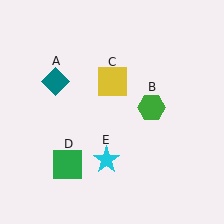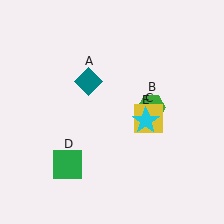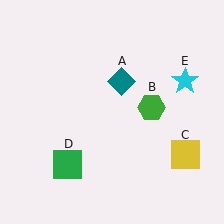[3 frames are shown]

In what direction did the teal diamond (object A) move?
The teal diamond (object A) moved right.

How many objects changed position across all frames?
3 objects changed position: teal diamond (object A), yellow square (object C), cyan star (object E).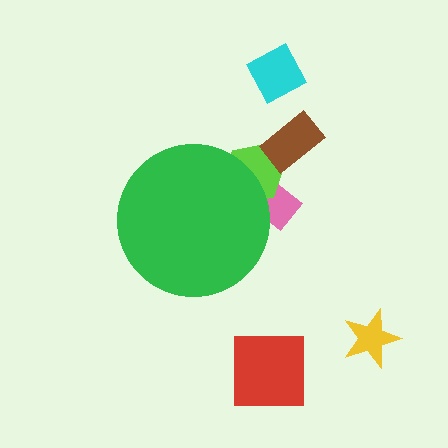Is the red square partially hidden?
No, the red square is fully visible.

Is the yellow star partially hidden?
No, the yellow star is fully visible.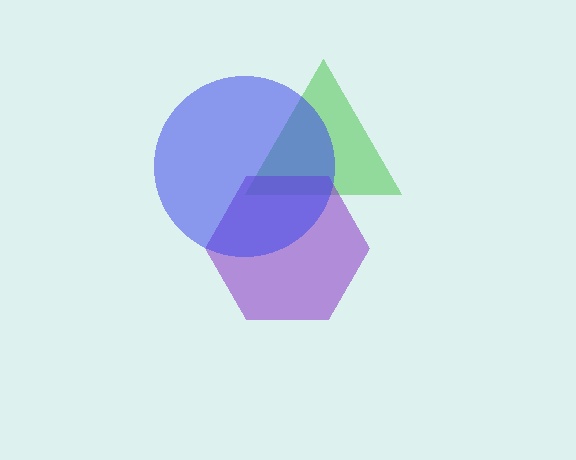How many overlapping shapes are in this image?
There are 3 overlapping shapes in the image.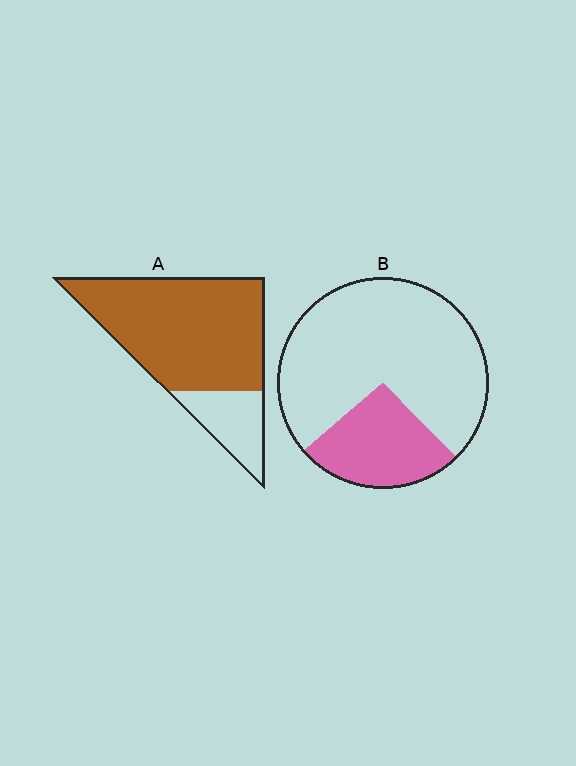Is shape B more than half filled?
No.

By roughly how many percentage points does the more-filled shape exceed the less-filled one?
By roughly 50 percentage points (A over B).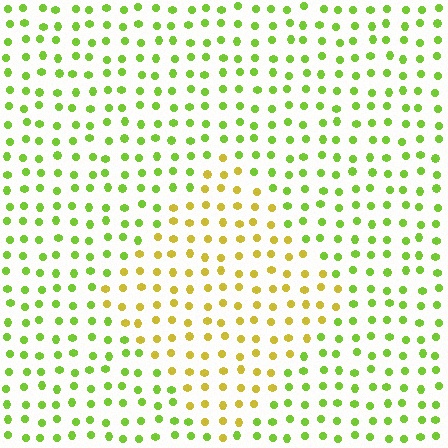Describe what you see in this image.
The image is filled with small lime elements in a uniform arrangement. A diamond-shaped region is visible where the elements are tinted to a slightly different hue, forming a subtle color boundary.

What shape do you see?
I see a diamond.